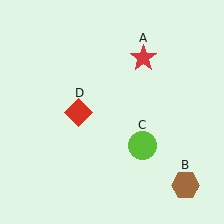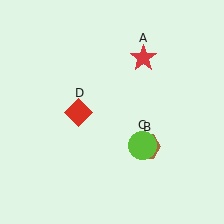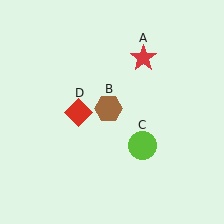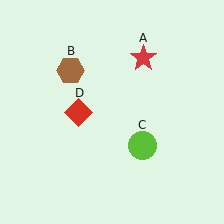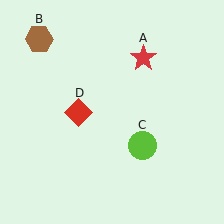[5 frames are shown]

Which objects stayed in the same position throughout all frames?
Red star (object A) and lime circle (object C) and red diamond (object D) remained stationary.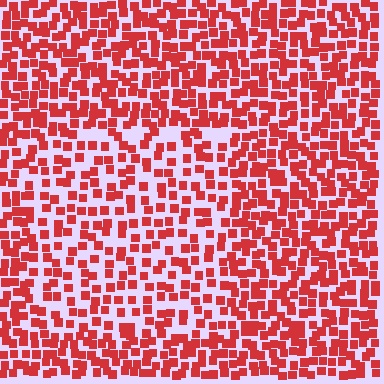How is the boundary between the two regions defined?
The boundary is defined by a change in element density (approximately 1.6x ratio). All elements are the same color, size, and shape.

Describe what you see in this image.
The image contains small red elements arranged at two different densities. A rectangle-shaped region is visible where the elements are less densely packed than the surrounding area.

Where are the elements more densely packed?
The elements are more densely packed outside the rectangle boundary.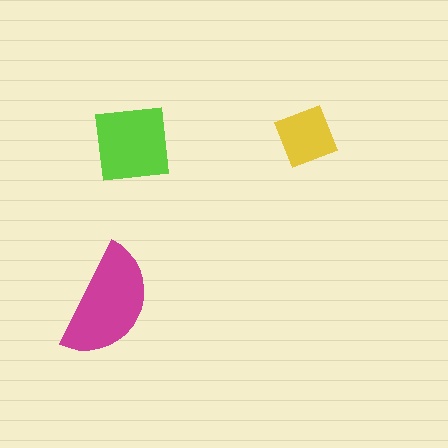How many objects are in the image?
There are 3 objects in the image.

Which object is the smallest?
The yellow square.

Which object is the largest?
The magenta semicircle.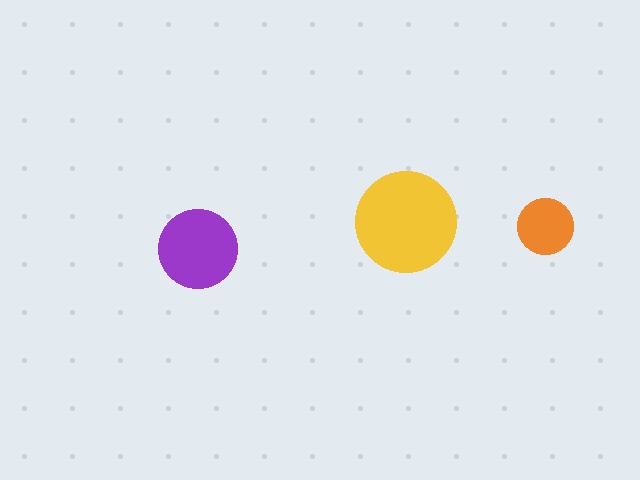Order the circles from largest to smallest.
the yellow one, the purple one, the orange one.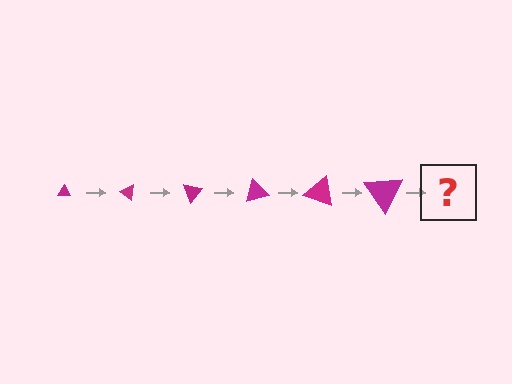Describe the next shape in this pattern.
It should be a triangle, larger than the previous one and rotated 210 degrees from the start.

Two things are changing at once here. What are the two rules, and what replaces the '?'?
The two rules are that the triangle grows larger each step and it rotates 35 degrees each step. The '?' should be a triangle, larger than the previous one and rotated 210 degrees from the start.